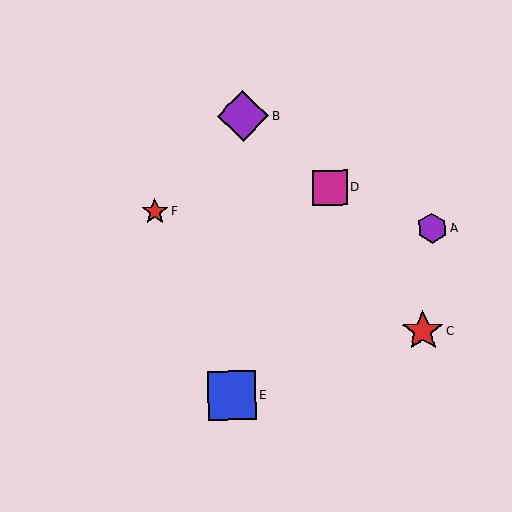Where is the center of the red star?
The center of the red star is at (423, 331).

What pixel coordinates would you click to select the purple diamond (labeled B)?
Click at (243, 116) to select the purple diamond B.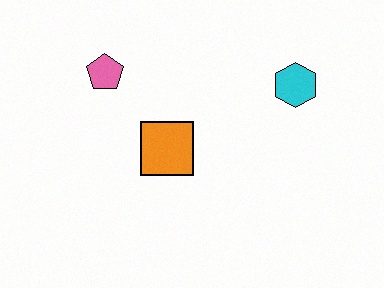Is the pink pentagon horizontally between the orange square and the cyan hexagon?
No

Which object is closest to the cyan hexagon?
The orange square is closest to the cyan hexagon.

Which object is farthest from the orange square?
The cyan hexagon is farthest from the orange square.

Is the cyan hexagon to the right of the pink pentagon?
Yes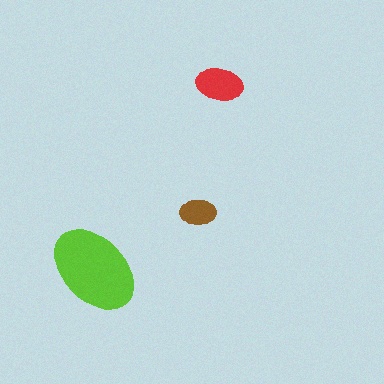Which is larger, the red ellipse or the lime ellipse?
The lime one.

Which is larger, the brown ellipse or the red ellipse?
The red one.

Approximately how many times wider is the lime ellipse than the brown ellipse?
About 2.5 times wider.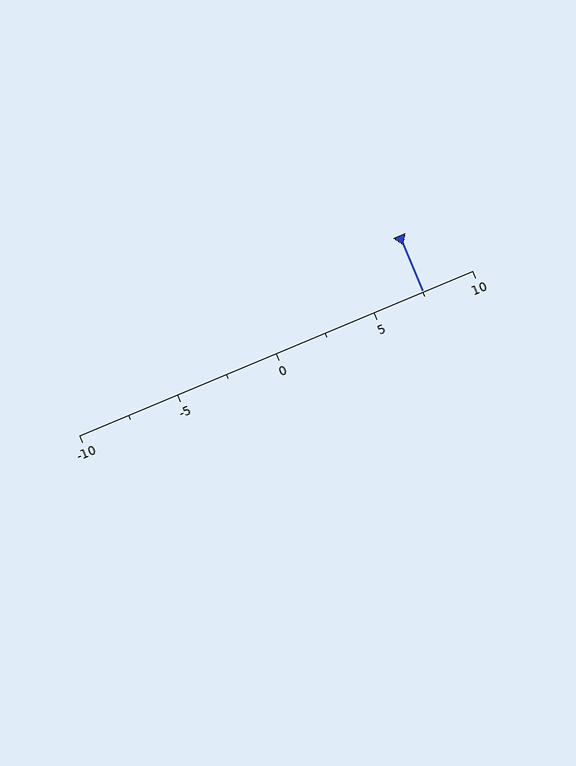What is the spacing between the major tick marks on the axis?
The major ticks are spaced 5 apart.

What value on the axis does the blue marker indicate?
The marker indicates approximately 7.5.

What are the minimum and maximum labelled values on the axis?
The axis runs from -10 to 10.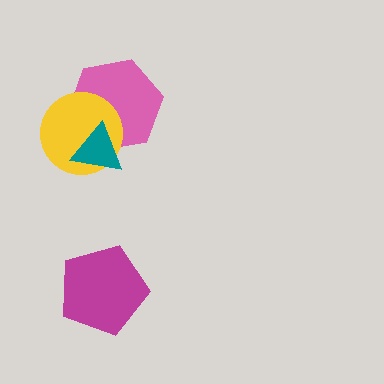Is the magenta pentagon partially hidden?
No, no other shape covers it.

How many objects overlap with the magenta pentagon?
0 objects overlap with the magenta pentagon.